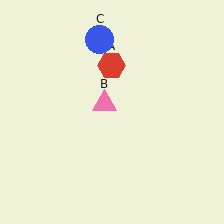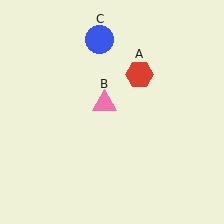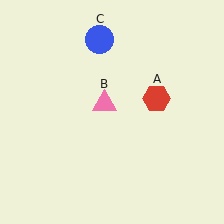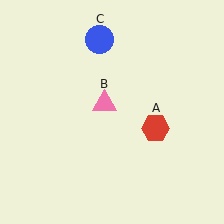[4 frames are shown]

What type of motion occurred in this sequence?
The red hexagon (object A) rotated clockwise around the center of the scene.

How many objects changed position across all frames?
1 object changed position: red hexagon (object A).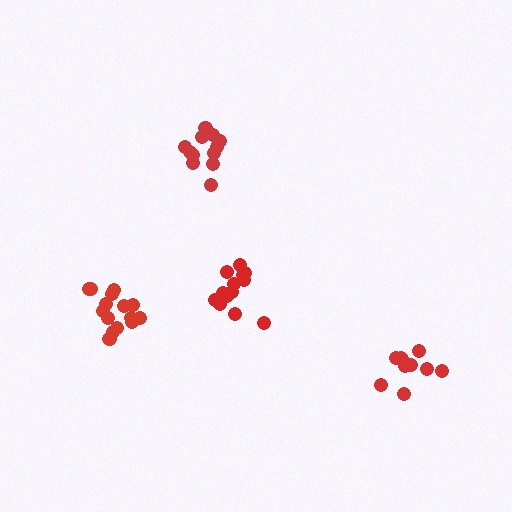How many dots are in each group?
Group 1: 15 dots, Group 2: 13 dots, Group 3: 10 dots, Group 4: 15 dots (53 total).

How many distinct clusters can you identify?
There are 4 distinct clusters.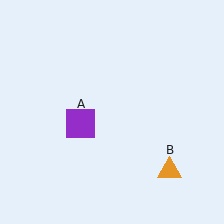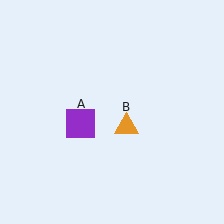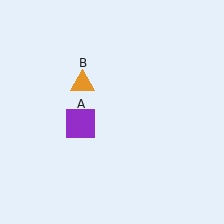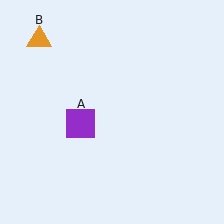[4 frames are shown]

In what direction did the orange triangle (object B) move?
The orange triangle (object B) moved up and to the left.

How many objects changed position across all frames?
1 object changed position: orange triangle (object B).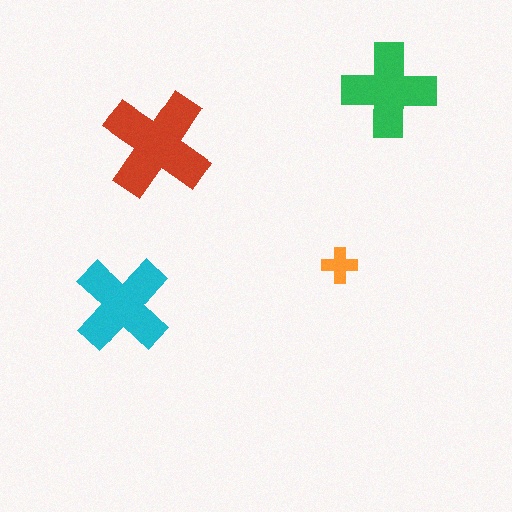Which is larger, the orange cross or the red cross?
The red one.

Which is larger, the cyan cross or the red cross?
The red one.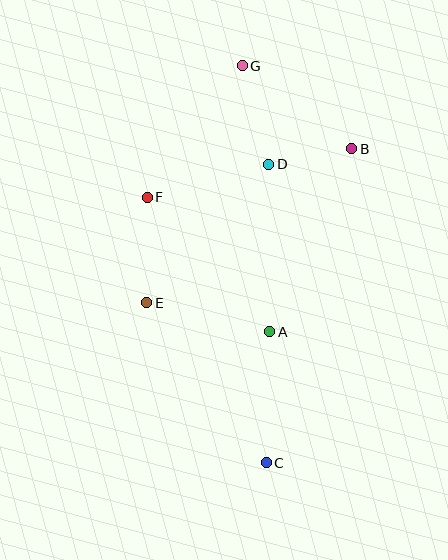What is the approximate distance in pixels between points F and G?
The distance between F and G is approximately 162 pixels.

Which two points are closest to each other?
Points B and D are closest to each other.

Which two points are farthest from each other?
Points C and G are farthest from each other.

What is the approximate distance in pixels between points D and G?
The distance between D and G is approximately 102 pixels.